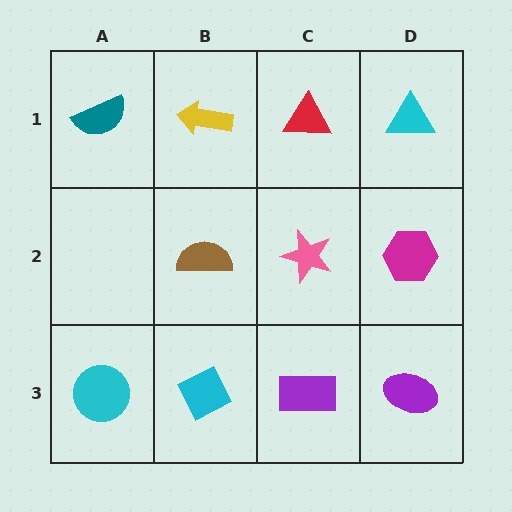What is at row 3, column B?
A cyan diamond.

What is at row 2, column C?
A pink star.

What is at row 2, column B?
A brown semicircle.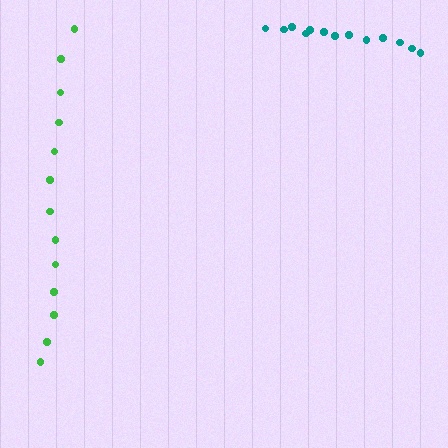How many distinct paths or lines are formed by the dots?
There are 2 distinct paths.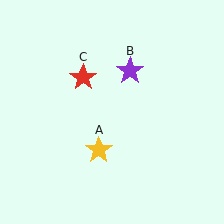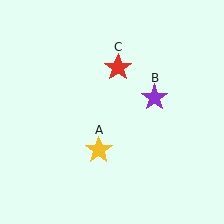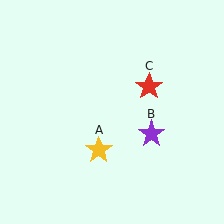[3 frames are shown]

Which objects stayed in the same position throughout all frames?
Yellow star (object A) remained stationary.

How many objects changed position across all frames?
2 objects changed position: purple star (object B), red star (object C).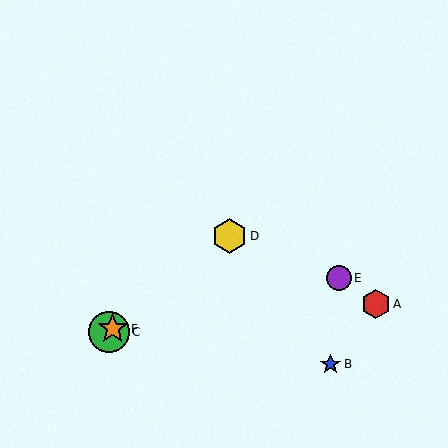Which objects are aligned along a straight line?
Objects C, D, F are aligned along a straight line.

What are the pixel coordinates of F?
Object F is at (113, 329).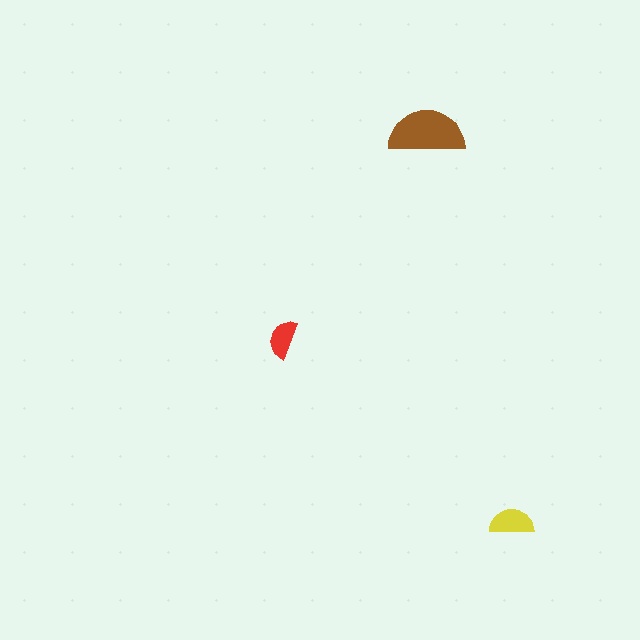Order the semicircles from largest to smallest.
the brown one, the yellow one, the red one.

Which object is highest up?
The brown semicircle is topmost.